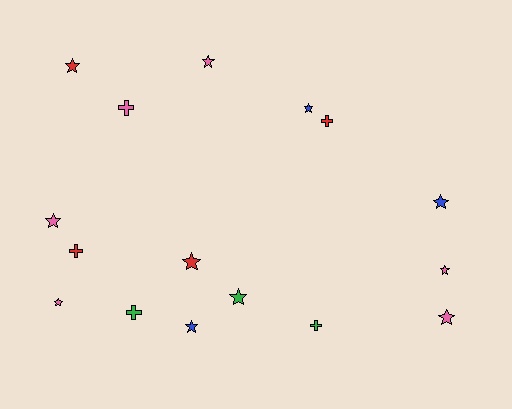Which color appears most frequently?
Pink, with 6 objects.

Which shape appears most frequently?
Star, with 11 objects.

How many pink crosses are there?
There is 1 pink cross.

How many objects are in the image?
There are 16 objects.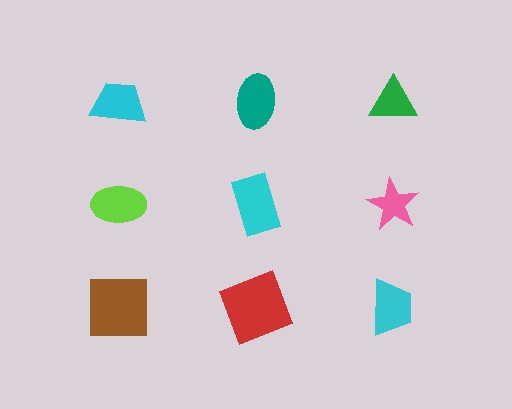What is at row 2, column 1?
A lime ellipse.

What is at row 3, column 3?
A cyan trapezoid.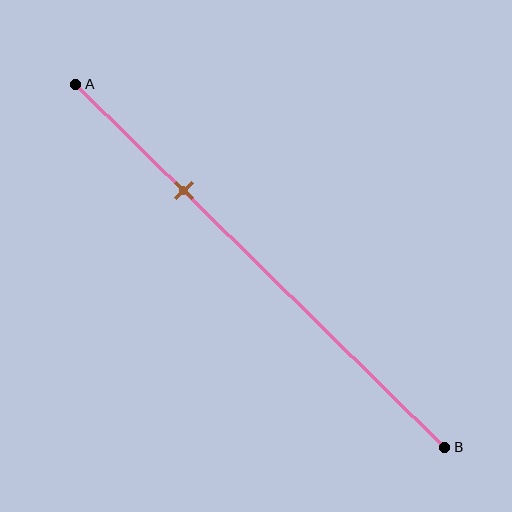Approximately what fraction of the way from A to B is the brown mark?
The brown mark is approximately 30% of the way from A to B.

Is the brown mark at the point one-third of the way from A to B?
No, the mark is at about 30% from A, not at the 33% one-third point.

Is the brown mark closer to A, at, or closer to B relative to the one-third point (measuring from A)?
The brown mark is closer to point A than the one-third point of segment AB.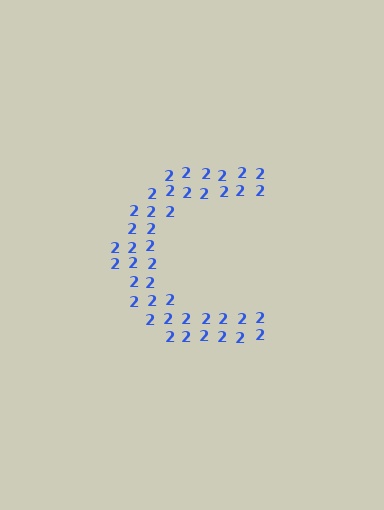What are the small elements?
The small elements are digit 2's.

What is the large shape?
The large shape is the letter C.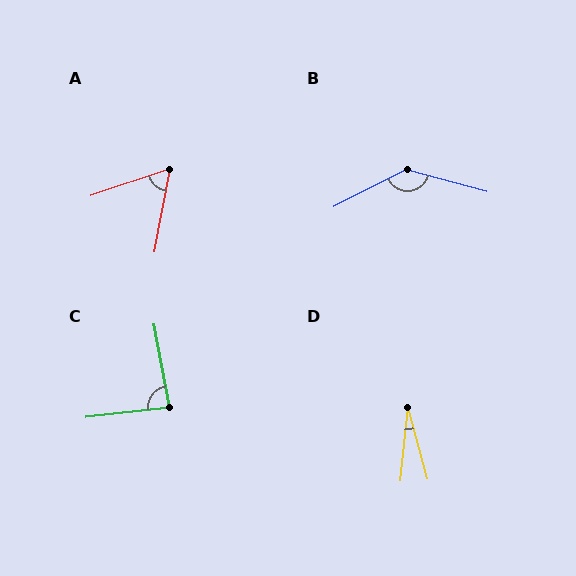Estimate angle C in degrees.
Approximately 86 degrees.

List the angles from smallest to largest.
D (22°), A (61°), C (86°), B (138°).